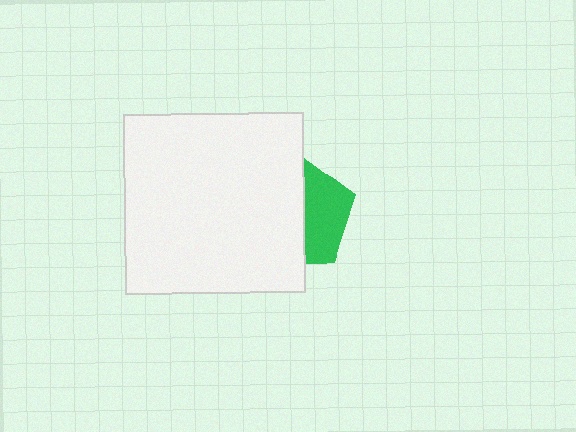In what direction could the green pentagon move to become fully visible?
The green pentagon could move right. That would shift it out from behind the white square entirely.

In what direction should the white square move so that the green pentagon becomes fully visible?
The white square should move left. That is the shortest direction to clear the overlap and leave the green pentagon fully visible.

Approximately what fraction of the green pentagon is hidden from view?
Roughly 59% of the green pentagon is hidden behind the white square.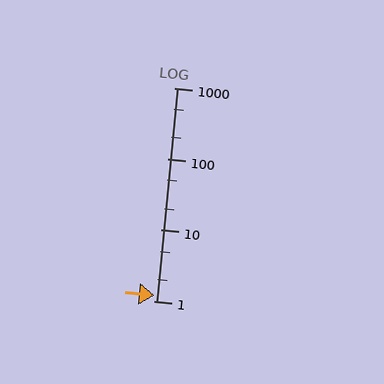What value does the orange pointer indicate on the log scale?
The pointer indicates approximately 1.2.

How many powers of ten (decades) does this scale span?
The scale spans 3 decades, from 1 to 1000.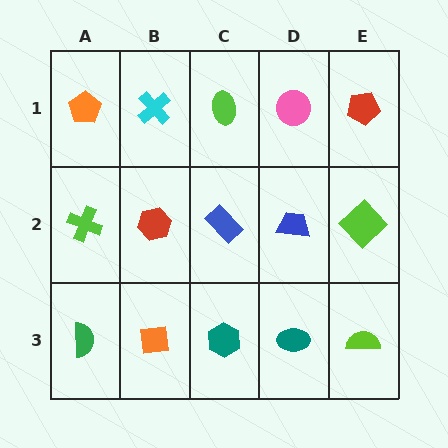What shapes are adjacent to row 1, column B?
A red hexagon (row 2, column B), an orange pentagon (row 1, column A), a lime ellipse (row 1, column C).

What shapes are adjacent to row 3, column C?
A blue rectangle (row 2, column C), an orange square (row 3, column B), a teal ellipse (row 3, column D).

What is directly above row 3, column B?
A red hexagon.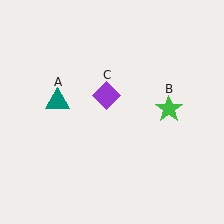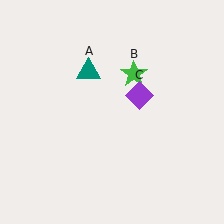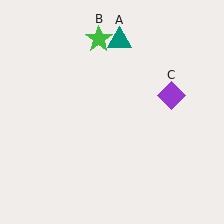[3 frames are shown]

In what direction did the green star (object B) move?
The green star (object B) moved up and to the left.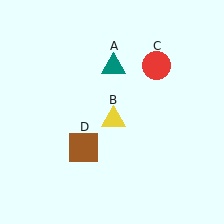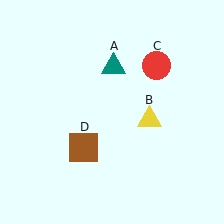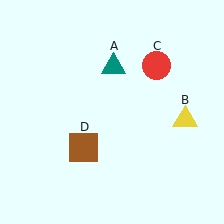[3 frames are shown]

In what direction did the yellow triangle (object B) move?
The yellow triangle (object B) moved right.